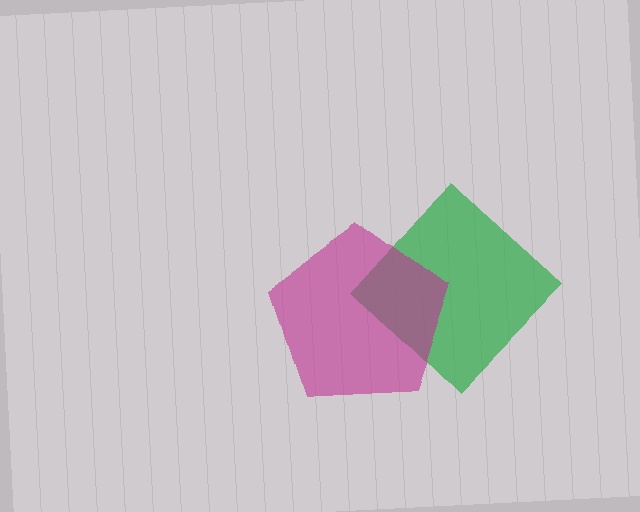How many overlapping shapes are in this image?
There are 2 overlapping shapes in the image.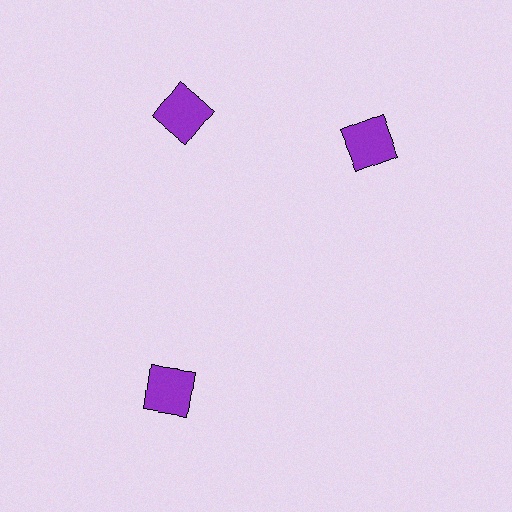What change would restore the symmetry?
The symmetry would be restored by rotating it back into even spacing with its neighbors so that all 3 squares sit at equal angles and equal distance from the center.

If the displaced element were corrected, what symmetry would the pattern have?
It would have 3-fold rotational symmetry — the pattern would map onto itself every 120 degrees.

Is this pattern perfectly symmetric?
No. The 3 purple squares are arranged in a ring, but one element near the 3 o'clock position is rotated out of alignment along the ring, breaking the 3-fold rotational symmetry.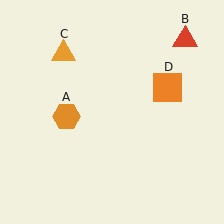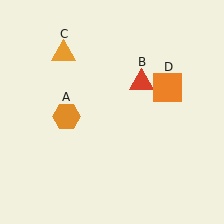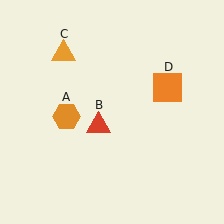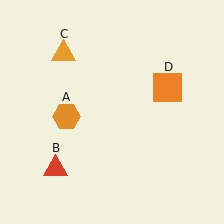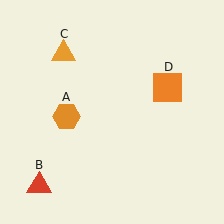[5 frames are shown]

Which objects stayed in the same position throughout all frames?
Orange hexagon (object A) and orange triangle (object C) and orange square (object D) remained stationary.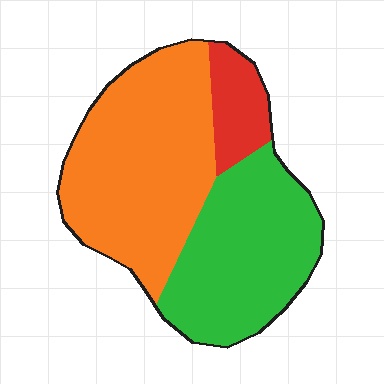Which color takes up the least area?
Red, at roughly 10%.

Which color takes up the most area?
Orange, at roughly 50%.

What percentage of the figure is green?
Green covers about 40% of the figure.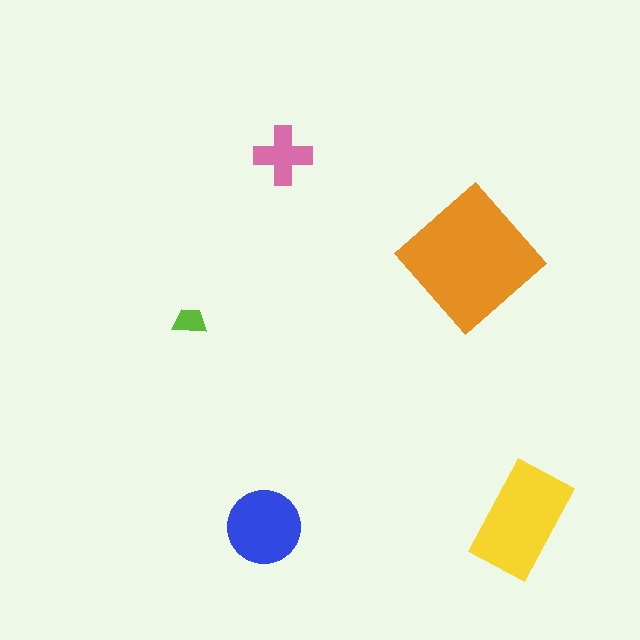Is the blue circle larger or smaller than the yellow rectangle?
Smaller.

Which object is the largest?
The orange diamond.